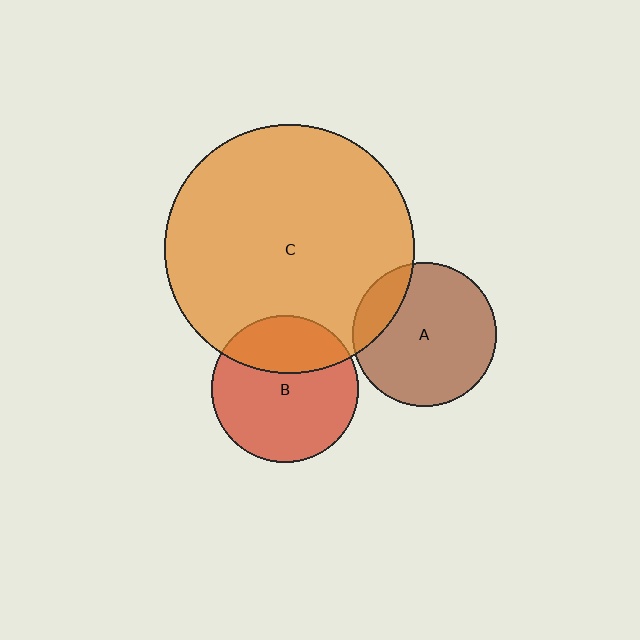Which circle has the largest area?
Circle C (orange).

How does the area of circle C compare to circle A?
Approximately 3.0 times.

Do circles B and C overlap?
Yes.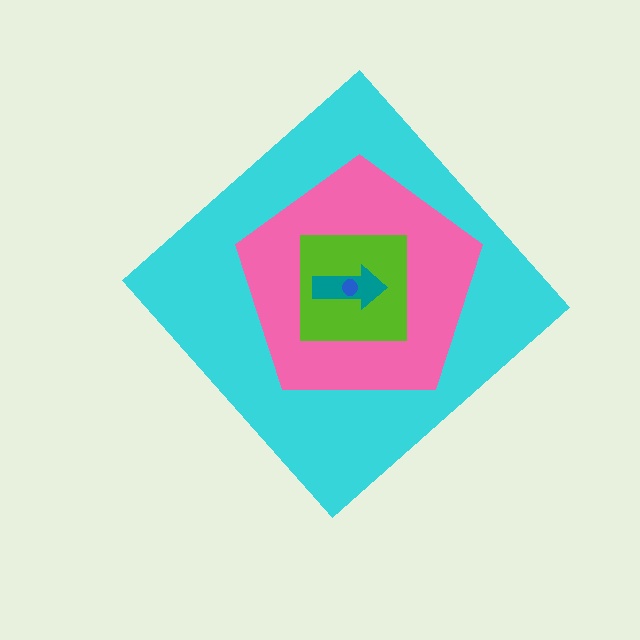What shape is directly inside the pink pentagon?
The lime square.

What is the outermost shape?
The cyan diamond.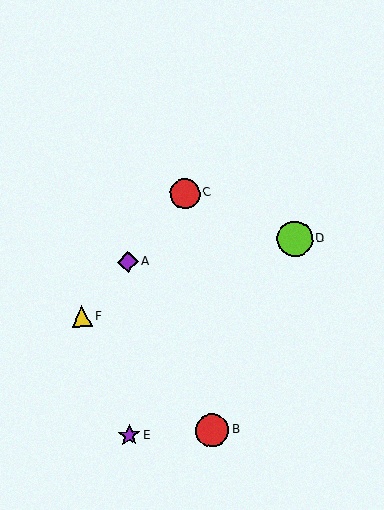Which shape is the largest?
The lime circle (labeled D) is the largest.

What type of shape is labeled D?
Shape D is a lime circle.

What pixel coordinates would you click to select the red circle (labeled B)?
Click at (212, 430) to select the red circle B.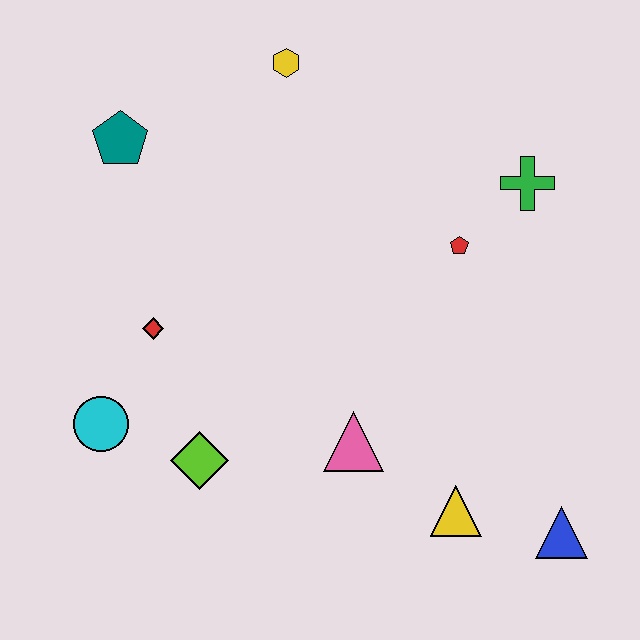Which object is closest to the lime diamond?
The cyan circle is closest to the lime diamond.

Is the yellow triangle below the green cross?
Yes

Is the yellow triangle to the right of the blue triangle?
No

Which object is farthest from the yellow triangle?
The teal pentagon is farthest from the yellow triangle.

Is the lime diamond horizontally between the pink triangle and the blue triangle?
No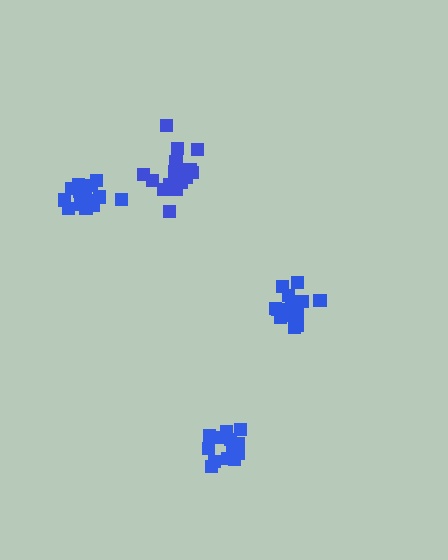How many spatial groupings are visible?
There are 4 spatial groupings.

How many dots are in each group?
Group 1: 14 dots, Group 2: 15 dots, Group 3: 19 dots, Group 4: 17 dots (65 total).